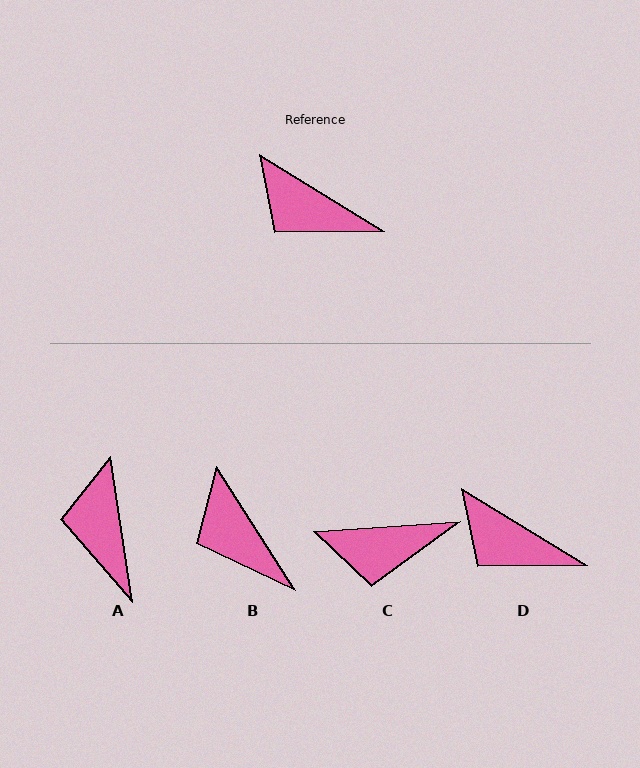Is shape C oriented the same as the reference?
No, it is off by about 36 degrees.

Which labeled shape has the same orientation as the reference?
D.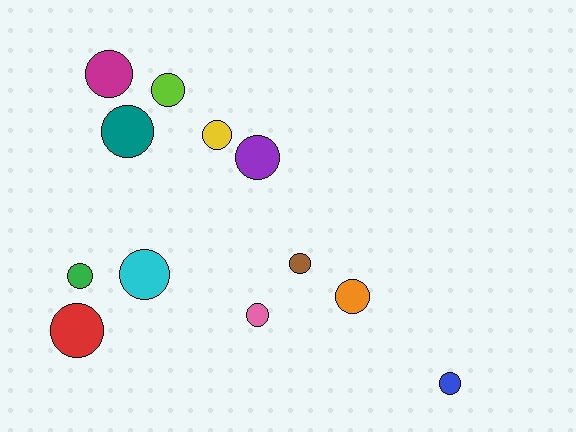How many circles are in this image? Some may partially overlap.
There are 12 circles.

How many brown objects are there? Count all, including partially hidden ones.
There is 1 brown object.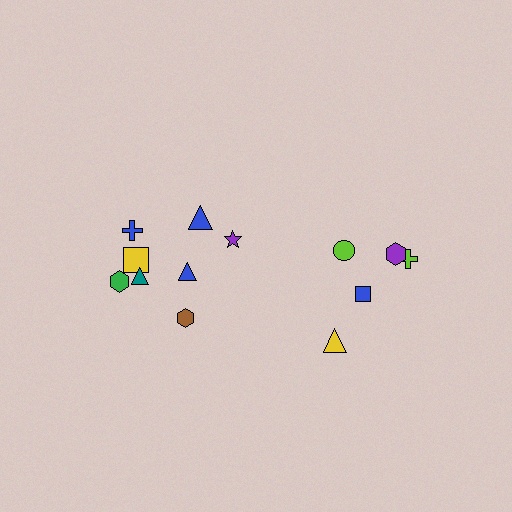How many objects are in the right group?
There are 5 objects.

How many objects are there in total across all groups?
There are 13 objects.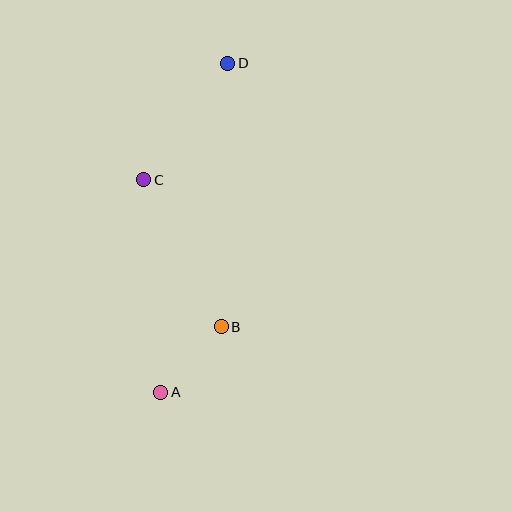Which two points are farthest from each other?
Points A and D are farthest from each other.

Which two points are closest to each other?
Points A and B are closest to each other.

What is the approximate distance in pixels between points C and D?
The distance between C and D is approximately 144 pixels.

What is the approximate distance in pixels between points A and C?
The distance between A and C is approximately 213 pixels.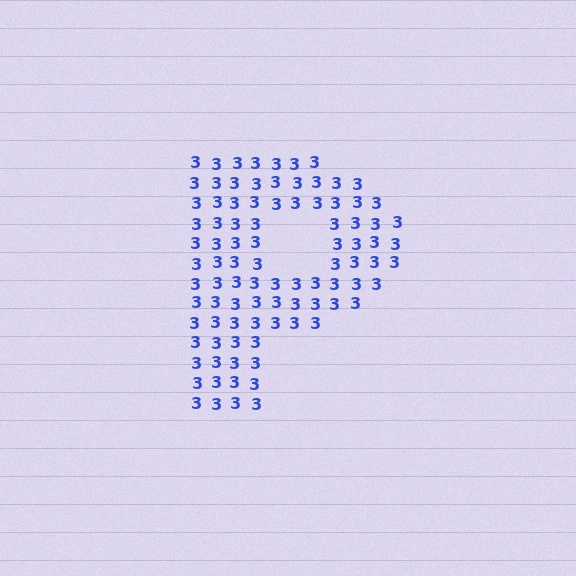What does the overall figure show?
The overall figure shows the letter P.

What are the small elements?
The small elements are digit 3's.